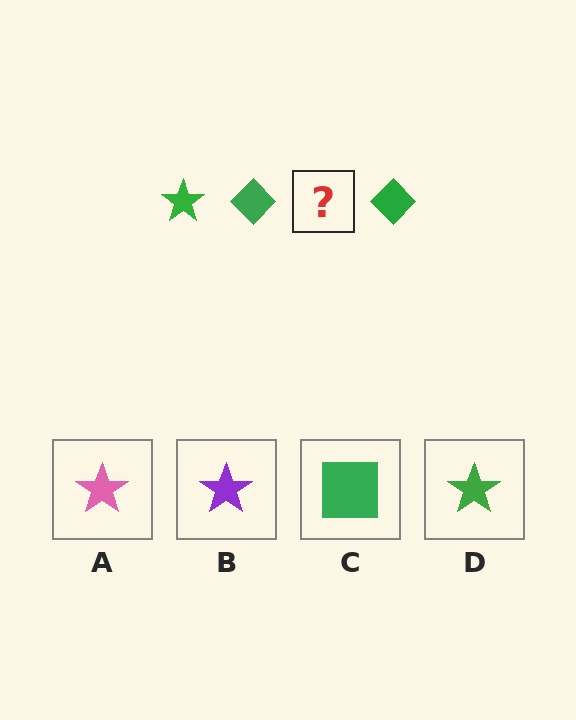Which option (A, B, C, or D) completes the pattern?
D.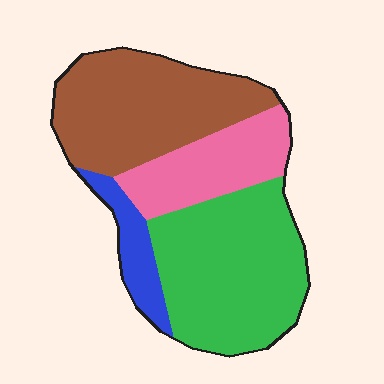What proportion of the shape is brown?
Brown takes up about one third (1/3) of the shape.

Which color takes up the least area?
Blue, at roughly 10%.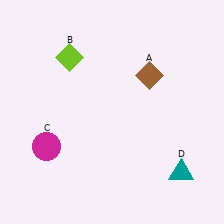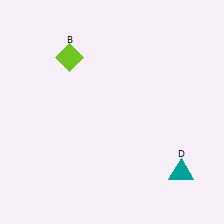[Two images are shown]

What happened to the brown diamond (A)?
The brown diamond (A) was removed in Image 2. It was in the top-right area of Image 1.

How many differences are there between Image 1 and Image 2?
There are 2 differences between the two images.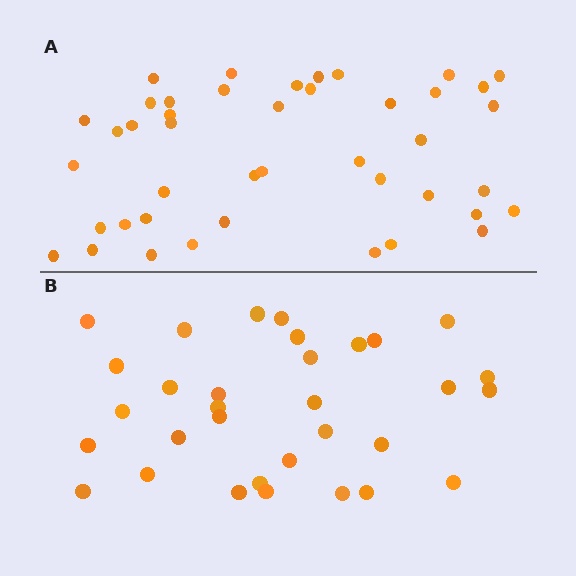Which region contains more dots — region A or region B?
Region A (the top region) has more dots.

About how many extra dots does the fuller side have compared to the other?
Region A has roughly 12 or so more dots than region B.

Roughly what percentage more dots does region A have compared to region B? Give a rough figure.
About 35% more.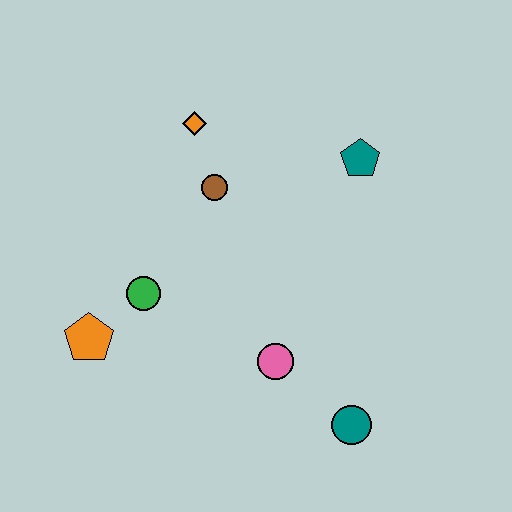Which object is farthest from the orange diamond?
The teal circle is farthest from the orange diamond.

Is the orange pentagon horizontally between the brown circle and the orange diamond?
No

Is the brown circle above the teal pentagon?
No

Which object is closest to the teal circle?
The pink circle is closest to the teal circle.